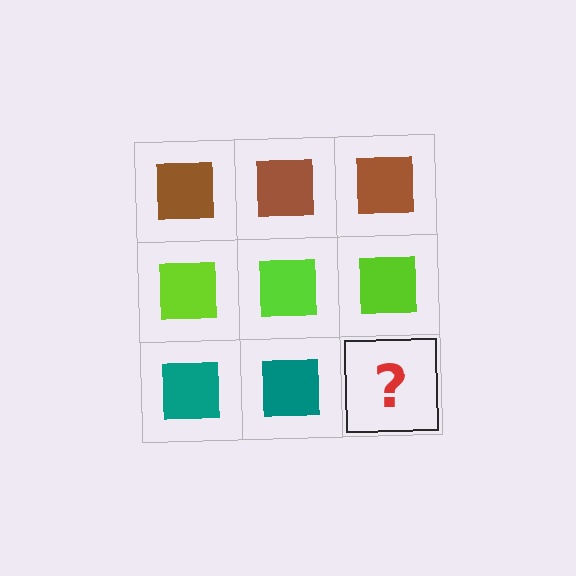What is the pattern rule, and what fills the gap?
The rule is that each row has a consistent color. The gap should be filled with a teal square.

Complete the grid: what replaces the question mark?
The question mark should be replaced with a teal square.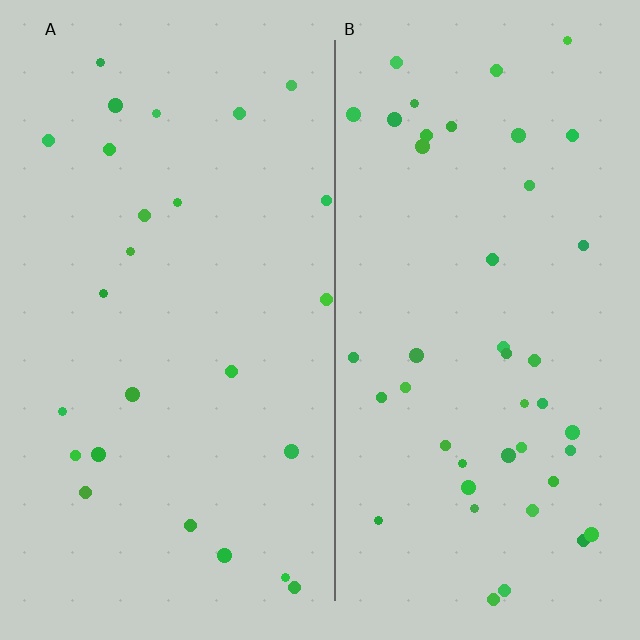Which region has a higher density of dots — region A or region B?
B (the right).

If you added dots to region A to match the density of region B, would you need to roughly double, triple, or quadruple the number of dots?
Approximately double.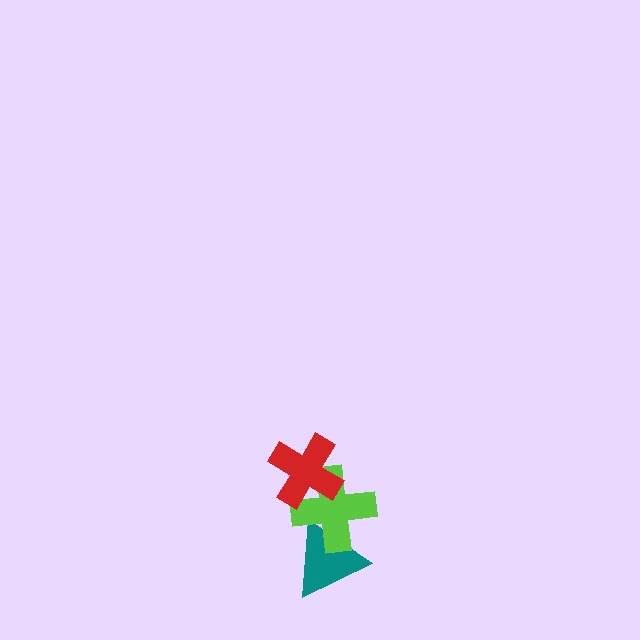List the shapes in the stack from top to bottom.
From top to bottom: the red cross, the lime cross, the teal triangle.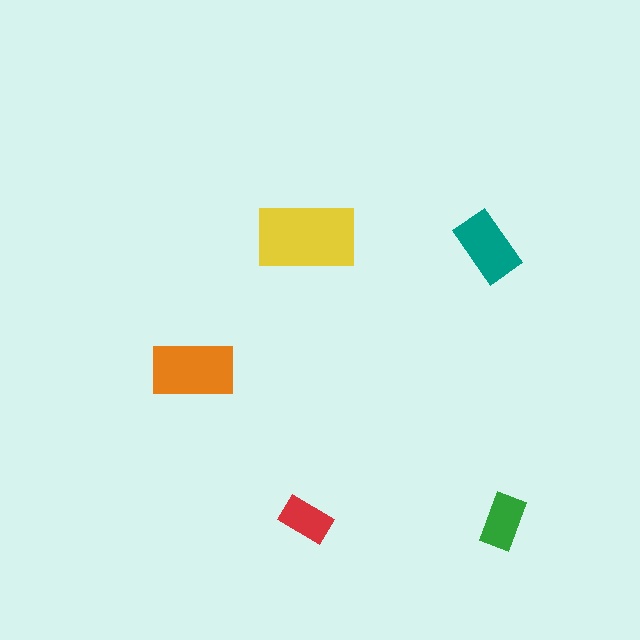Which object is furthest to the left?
The orange rectangle is leftmost.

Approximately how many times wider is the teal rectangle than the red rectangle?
About 1.5 times wider.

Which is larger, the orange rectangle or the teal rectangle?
The orange one.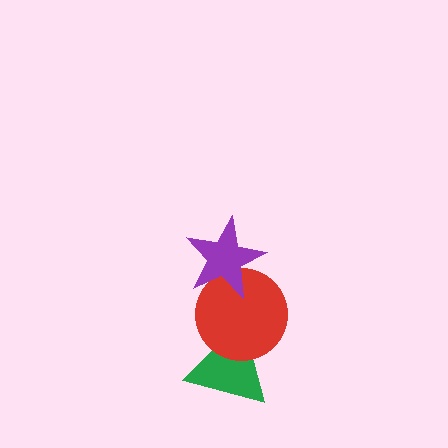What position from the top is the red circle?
The red circle is 2nd from the top.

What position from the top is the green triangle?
The green triangle is 3rd from the top.